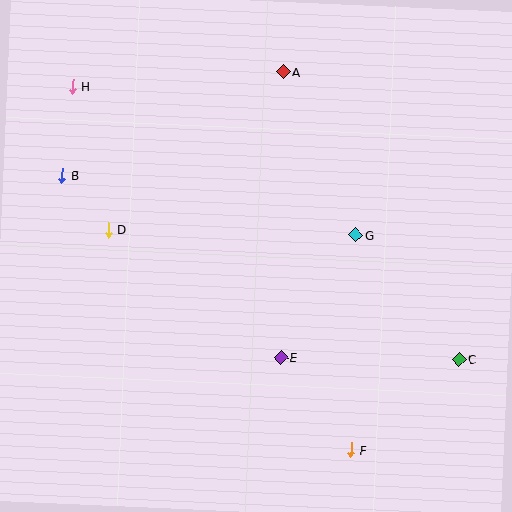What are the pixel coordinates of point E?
Point E is at (281, 358).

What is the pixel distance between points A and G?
The distance between A and G is 178 pixels.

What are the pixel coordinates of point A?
Point A is at (283, 72).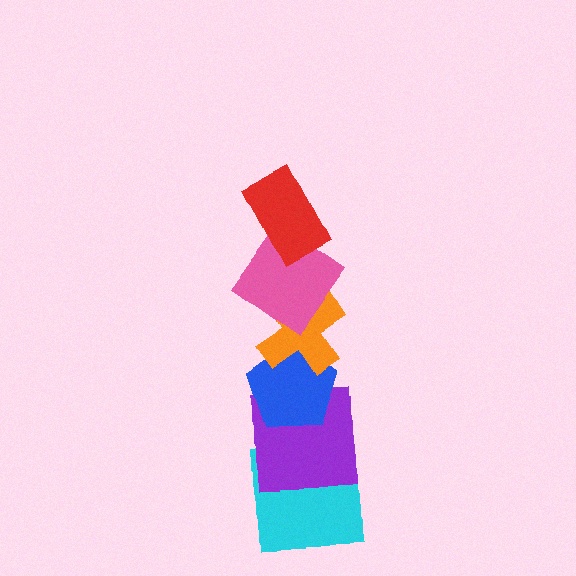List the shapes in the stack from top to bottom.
From top to bottom: the red rectangle, the pink diamond, the orange cross, the blue pentagon, the purple square, the cyan square.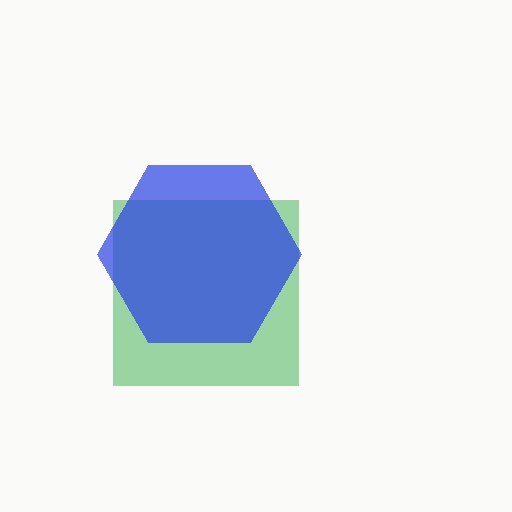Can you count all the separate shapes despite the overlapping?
Yes, there are 2 separate shapes.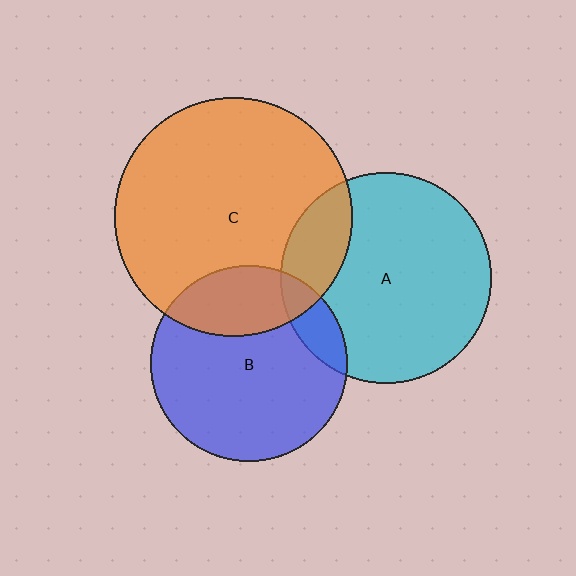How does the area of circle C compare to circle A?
Approximately 1.3 times.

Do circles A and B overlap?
Yes.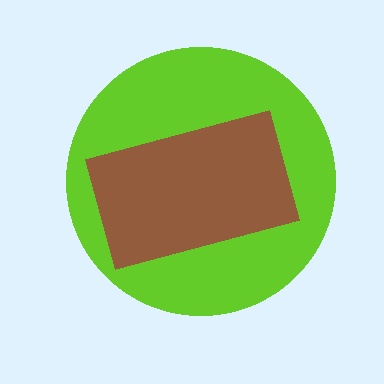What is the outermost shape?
The lime circle.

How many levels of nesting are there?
2.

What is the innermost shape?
The brown rectangle.